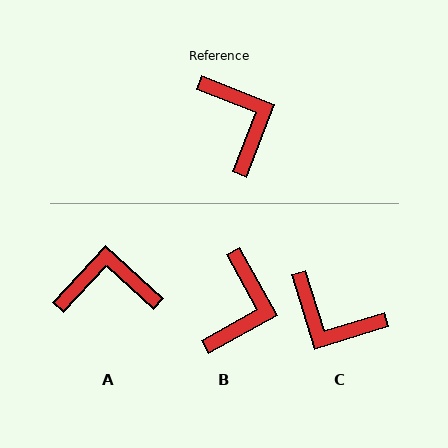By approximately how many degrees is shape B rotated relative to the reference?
Approximately 40 degrees clockwise.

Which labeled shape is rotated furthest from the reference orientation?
C, about 141 degrees away.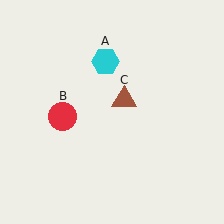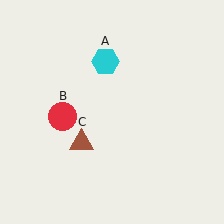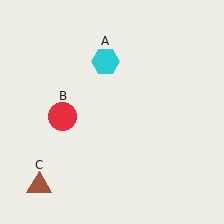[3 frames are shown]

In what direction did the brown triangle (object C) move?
The brown triangle (object C) moved down and to the left.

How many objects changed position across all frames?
1 object changed position: brown triangle (object C).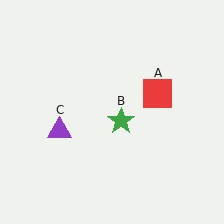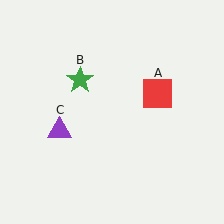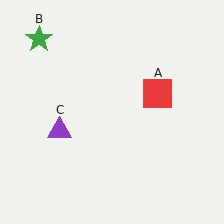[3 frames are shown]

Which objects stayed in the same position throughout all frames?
Red square (object A) and purple triangle (object C) remained stationary.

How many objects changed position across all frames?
1 object changed position: green star (object B).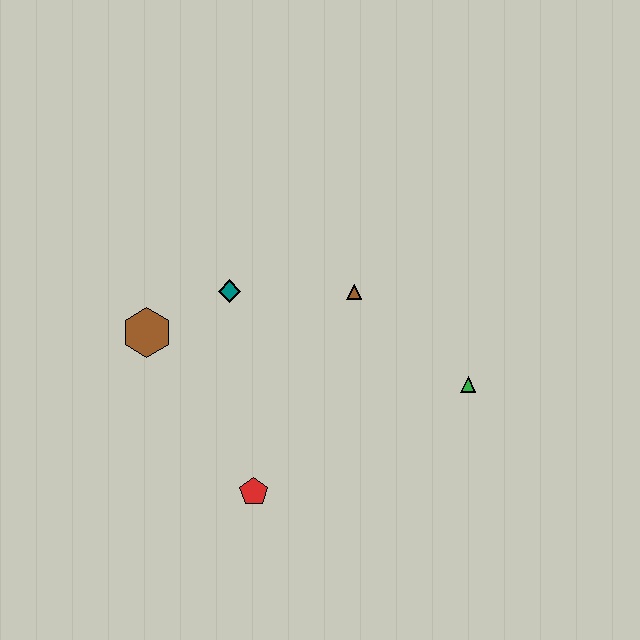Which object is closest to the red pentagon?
The brown hexagon is closest to the red pentagon.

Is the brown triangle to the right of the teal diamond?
Yes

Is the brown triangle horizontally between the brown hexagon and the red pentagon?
No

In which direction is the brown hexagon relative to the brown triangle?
The brown hexagon is to the left of the brown triangle.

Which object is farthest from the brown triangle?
The red pentagon is farthest from the brown triangle.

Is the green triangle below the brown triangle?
Yes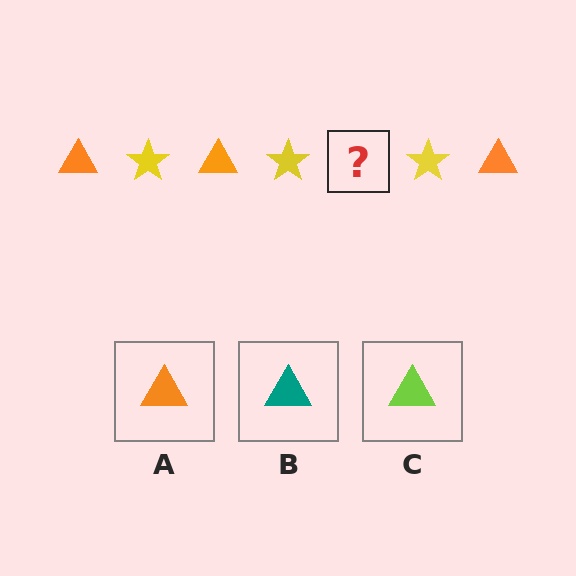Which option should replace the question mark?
Option A.